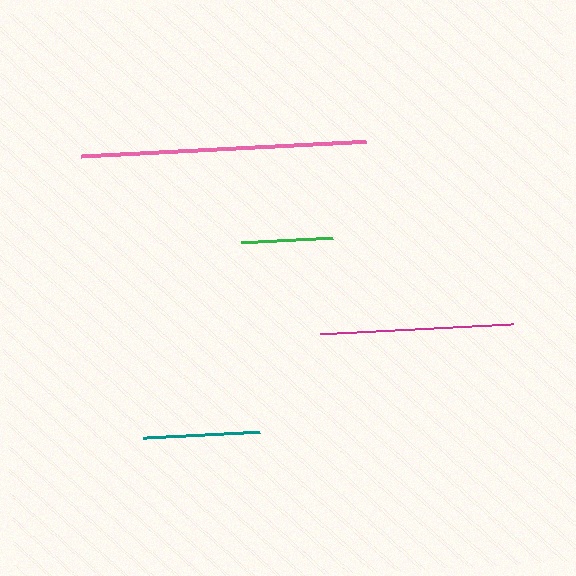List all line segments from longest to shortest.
From longest to shortest: pink, magenta, teal, green.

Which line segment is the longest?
The pink line is the longest at approximately 286 pixels.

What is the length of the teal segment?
The teal segment is approximately 117 pixels long.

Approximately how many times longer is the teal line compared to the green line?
The teal line is approximately 1.3 times the length of the green line.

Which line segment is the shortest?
The green line is the shortest at approximately 91 pixels.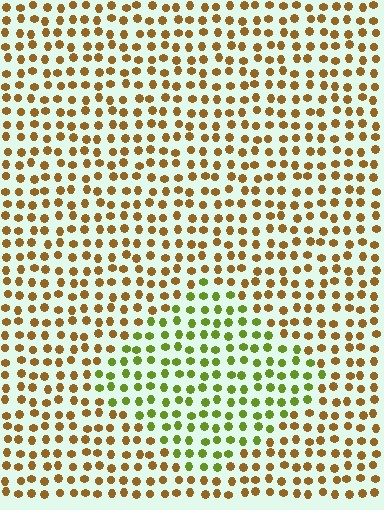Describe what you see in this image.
The image is filled with small brown elements in a uniform arrangement. A diamond-shaped region is visible where the elements are tinted to a slightly different hue, forming a subtle color boundary.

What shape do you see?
I see a diamond.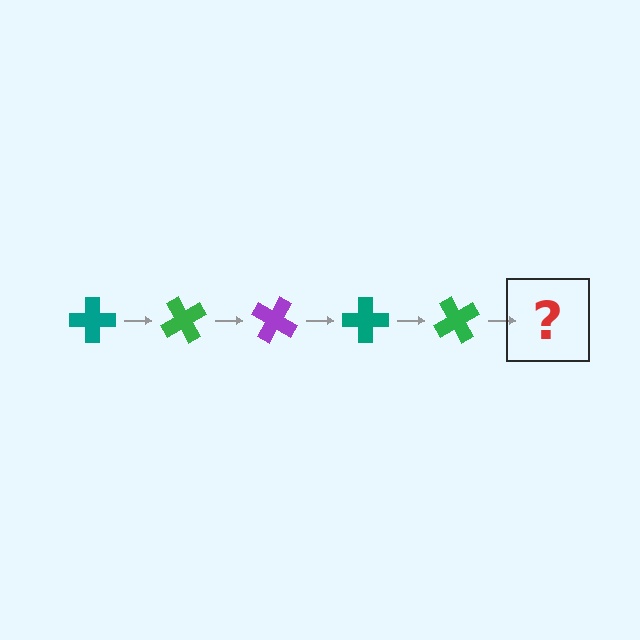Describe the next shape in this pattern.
It should be a purple cross, rotated 300 degrees from the start.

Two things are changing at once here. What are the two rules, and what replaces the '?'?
The two rules are that it rotates 60 degrees each step and the color cycles through teal, green, and purple. The '?' should be a purple cross, rotated 300 degrees from the start.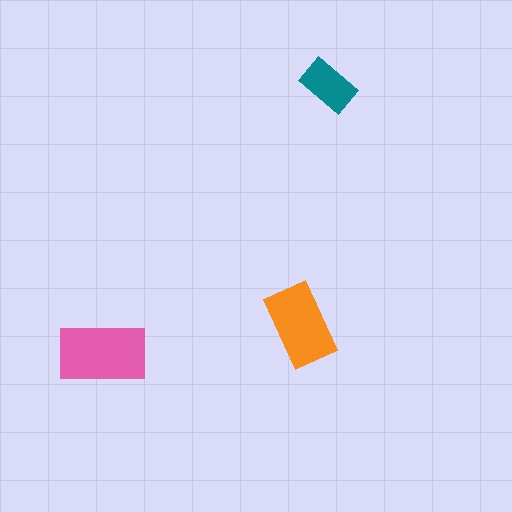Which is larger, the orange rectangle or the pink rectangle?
The pink one.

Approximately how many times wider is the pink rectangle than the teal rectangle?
About 1.5 times wider.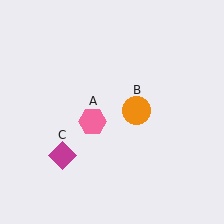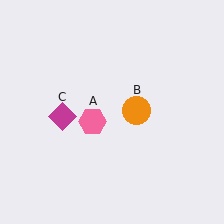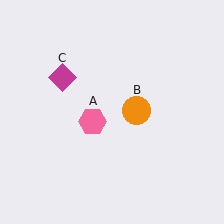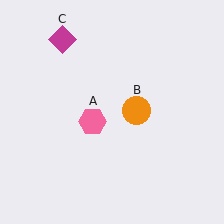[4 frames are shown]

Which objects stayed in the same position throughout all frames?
Pink hexagon (object A) and orange circle (object B) remained stationary.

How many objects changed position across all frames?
1 object changed position: magenta diamond (object C).